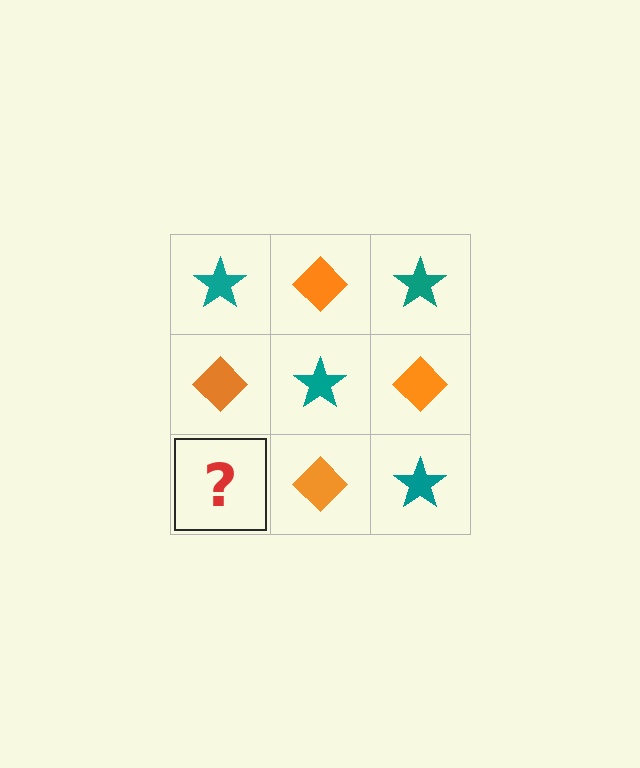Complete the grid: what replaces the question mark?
The question mark should be replaced with a teal star.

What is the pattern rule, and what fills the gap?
The rule is that it alternates teal star and orange diamond in a checkerboard pattern. The gap should be filled with a teal star.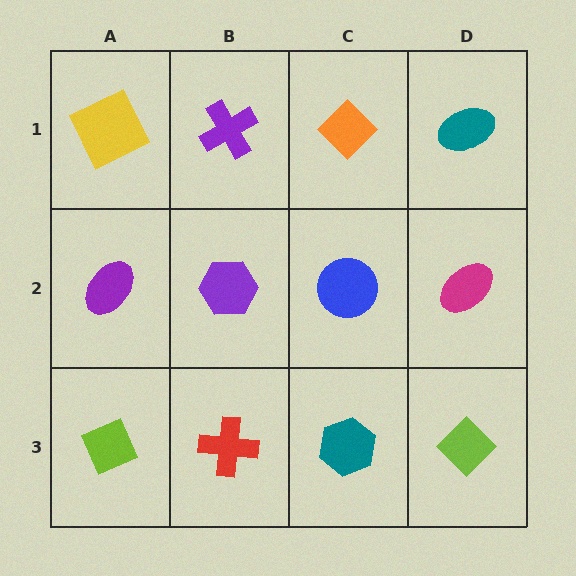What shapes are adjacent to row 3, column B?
A purple hexagon (row 2, column B), a lime diamond (row 3, column A), a teal hexagon (row 3, column C).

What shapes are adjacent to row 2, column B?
A purple cross (row 1, column B), a red cross (row 3, column B), a purple ellipse (row 2, column A), a blue circle (row 2, column C).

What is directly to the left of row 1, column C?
A purple cross.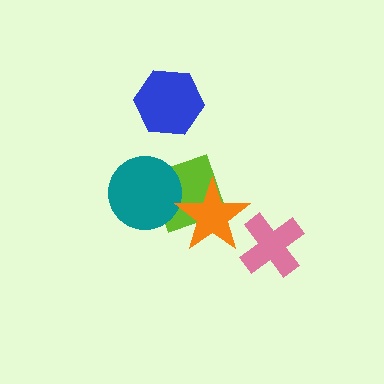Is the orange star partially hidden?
No, no other shape covers it.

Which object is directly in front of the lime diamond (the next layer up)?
The teal circle is directly in front of the lime diamond.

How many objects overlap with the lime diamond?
2 objects overlap with the lime diamond.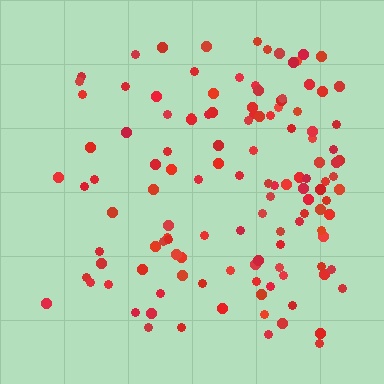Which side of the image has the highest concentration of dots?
The right.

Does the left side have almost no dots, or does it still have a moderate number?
Still a moderate number, just noticeably fewer than the right.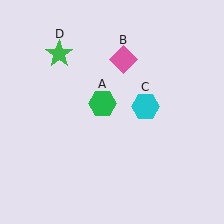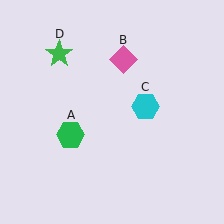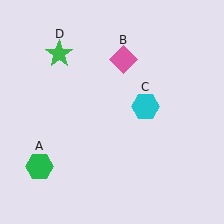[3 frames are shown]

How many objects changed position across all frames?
1 object changed position: green hexagon (object A).